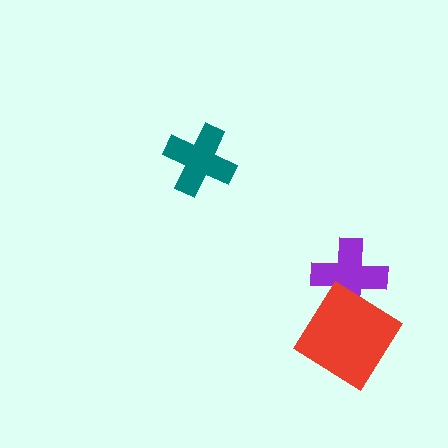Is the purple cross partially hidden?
Yes, it is partially covered by another shape.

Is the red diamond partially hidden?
No, no other shape covers it.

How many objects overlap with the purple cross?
1 object overlaps with the purple cross.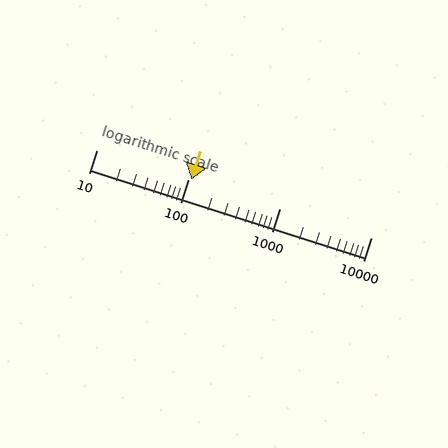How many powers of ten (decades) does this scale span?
The scale spans 3 decades, from 10 to 10000.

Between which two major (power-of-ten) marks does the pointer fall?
The pointer is between 100 and 1000.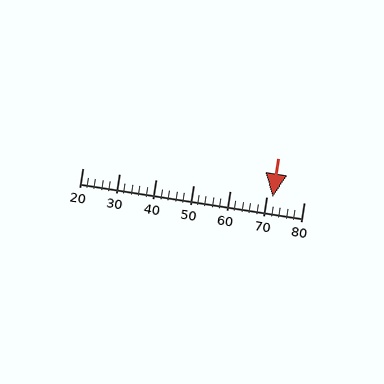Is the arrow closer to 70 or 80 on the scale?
The arrow is closer to 70.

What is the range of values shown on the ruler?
The ruler shows values from 20 to 80.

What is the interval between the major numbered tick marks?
The major tick marks are spaced 10 units apart.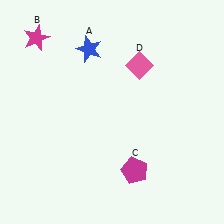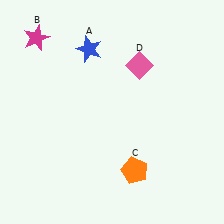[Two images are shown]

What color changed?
The pentagon (C) changed from magenta in Image 1 to orange in Image 2.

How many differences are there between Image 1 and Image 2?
There is 1 difference between the two images.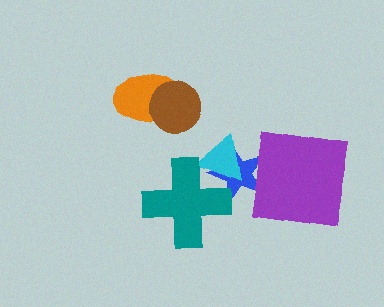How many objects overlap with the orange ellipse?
1 object overlaps with the orange ellipse.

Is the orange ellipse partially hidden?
Yes, it is partially covered by another shape.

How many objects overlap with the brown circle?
1 object overlaps with the brown circle.